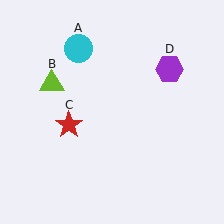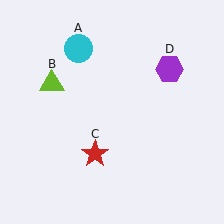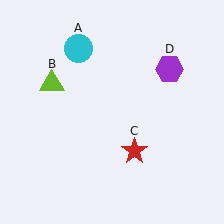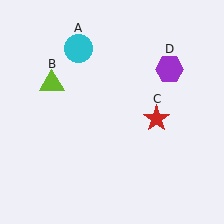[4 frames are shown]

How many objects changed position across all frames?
1 object changed position: red star (object C).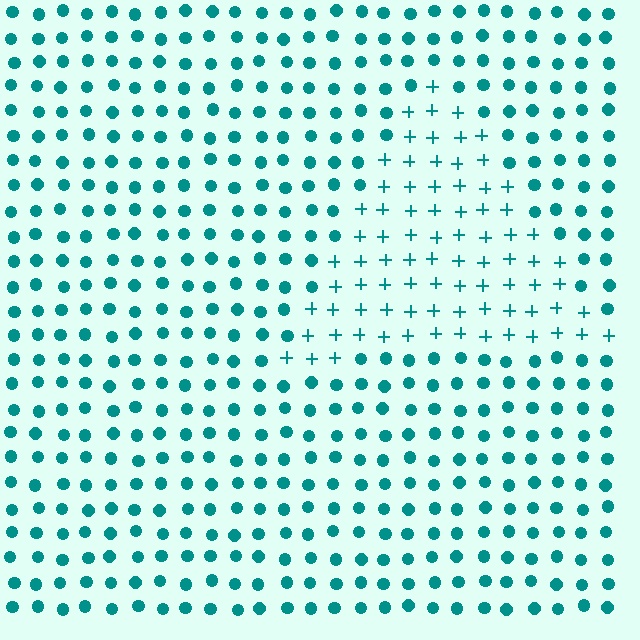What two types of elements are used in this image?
The image uses plus signs inside the triangle region and circles outside it.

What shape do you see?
I see a triangle.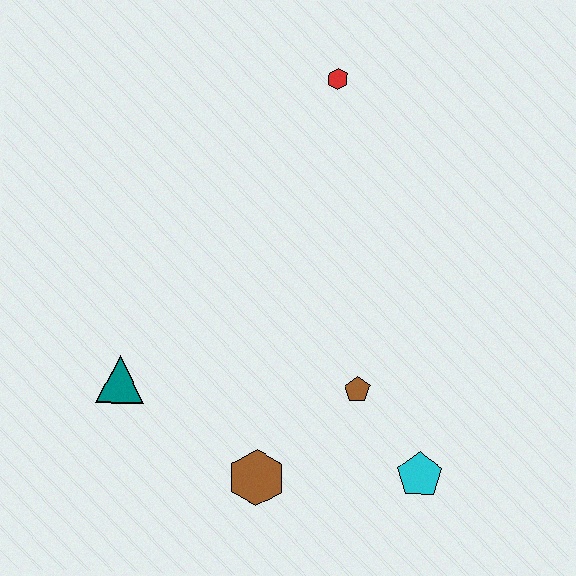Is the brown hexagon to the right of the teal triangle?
Yes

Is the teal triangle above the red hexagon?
No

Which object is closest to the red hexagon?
The brown pentagon is closest to the red hexagon.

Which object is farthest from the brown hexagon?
The red hexagon is farthest from the brown hexagon.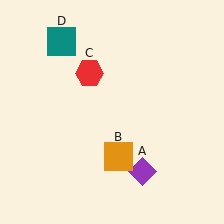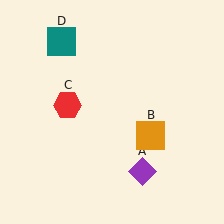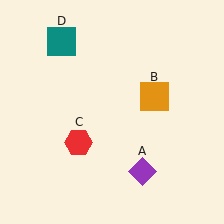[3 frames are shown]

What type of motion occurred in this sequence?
The orange square (object B), red hexagon (object C) rotated counterclockwise around the center of the scene.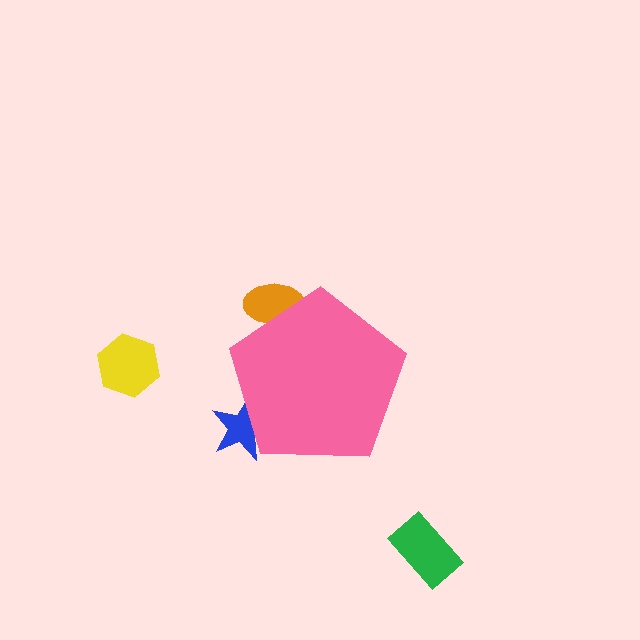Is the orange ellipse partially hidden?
Yes, the orange ellipse is partially hidden behind the pink pentagon.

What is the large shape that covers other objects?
A pink pentagon.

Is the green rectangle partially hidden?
No, the green rectangle is fully visible.